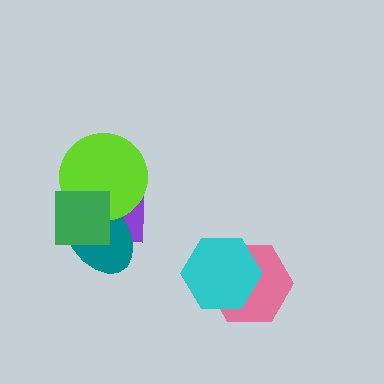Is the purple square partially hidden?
Yes, it is partially covered by another shape.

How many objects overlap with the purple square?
3 objects overlap with the purple square.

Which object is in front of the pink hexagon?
The cyan hexagon is in front of the pink hexagon.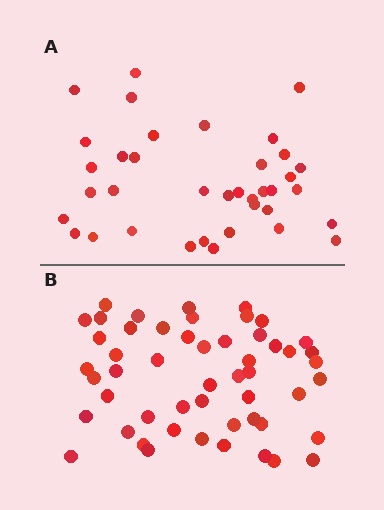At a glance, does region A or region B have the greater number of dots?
Region B (the bottom region) has more dots.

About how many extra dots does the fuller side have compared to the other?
Region B has approximately 15 more dots than region A.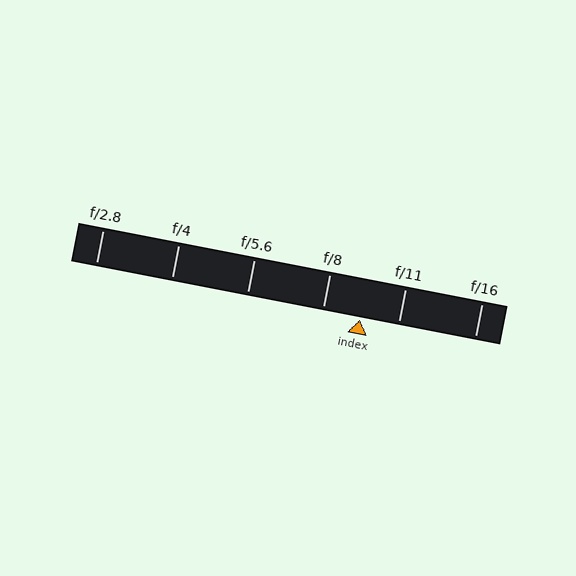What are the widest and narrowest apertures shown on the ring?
The widest aperture shown is f/2.8 and the narrowest is f/16.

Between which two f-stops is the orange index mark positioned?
The index mark is between f/8 and f/11.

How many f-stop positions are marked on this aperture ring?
There are 6 f-stop positions marked.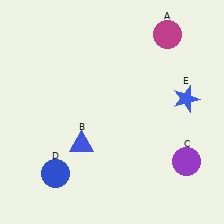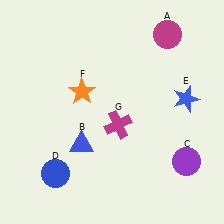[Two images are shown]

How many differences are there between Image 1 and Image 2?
There are 2 differences between the two images.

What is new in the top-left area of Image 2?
An orange star (F) was added in the top-left area of Image 2.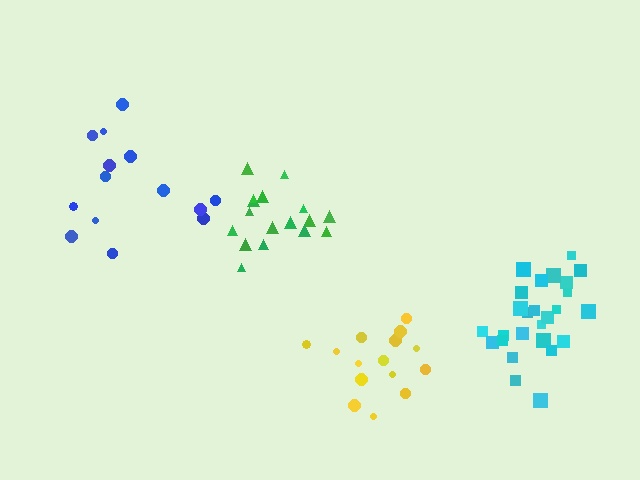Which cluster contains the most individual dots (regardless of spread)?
Cyan (26).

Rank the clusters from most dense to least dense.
cyan, green, yellow, blue.